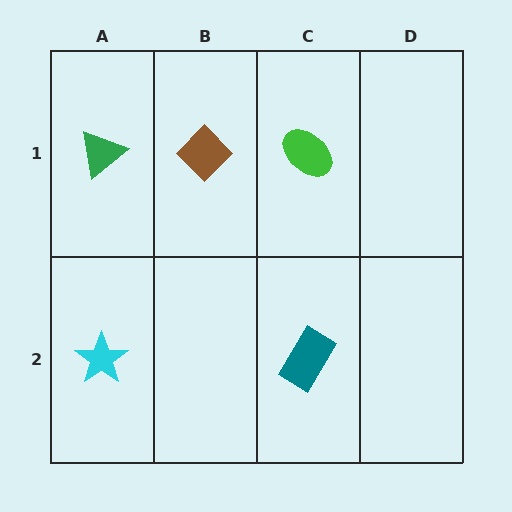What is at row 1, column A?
A green triangle.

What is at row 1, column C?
A green ellipse.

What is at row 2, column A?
A cyan star.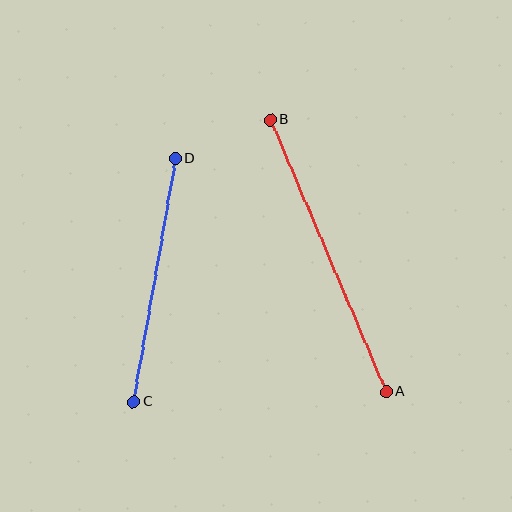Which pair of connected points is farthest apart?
Points A and B are farthest apart.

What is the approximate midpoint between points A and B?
The midpoint is at approximately (328, 256) pixels.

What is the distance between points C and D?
The distance is approximately 246 pixels.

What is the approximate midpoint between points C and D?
The midpoint is at approximately (155, 280) pixels.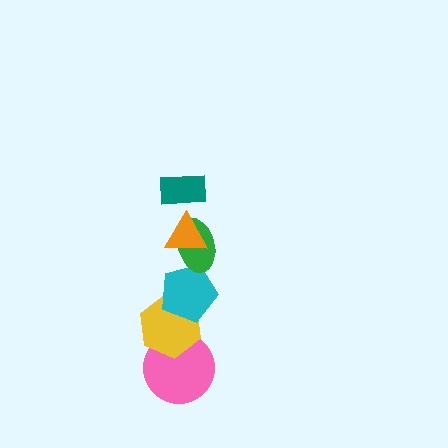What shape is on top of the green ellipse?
The orange triangle is on top of the green ellipse.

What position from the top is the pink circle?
The pink circle is 6th from the top.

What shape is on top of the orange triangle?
The teal rectangle is on top of the orange triangle.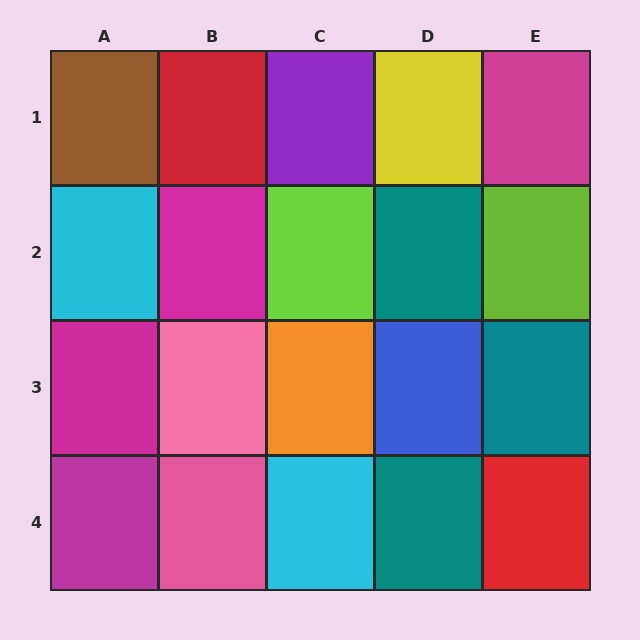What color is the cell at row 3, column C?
Orange.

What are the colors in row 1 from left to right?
Brown, red, purple, yellow, magenta.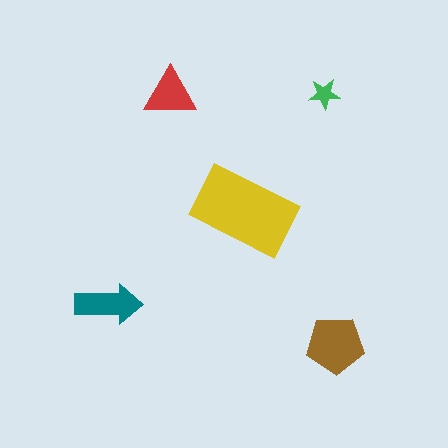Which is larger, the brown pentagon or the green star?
The brown pentagon.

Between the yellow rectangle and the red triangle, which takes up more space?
The yellow rectangle.